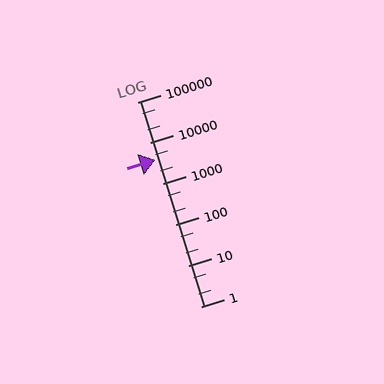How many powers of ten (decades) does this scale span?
The scale spans 5 decades, from 1 to 100000.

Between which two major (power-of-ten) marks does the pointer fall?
The pointer is between 1000 and 10000.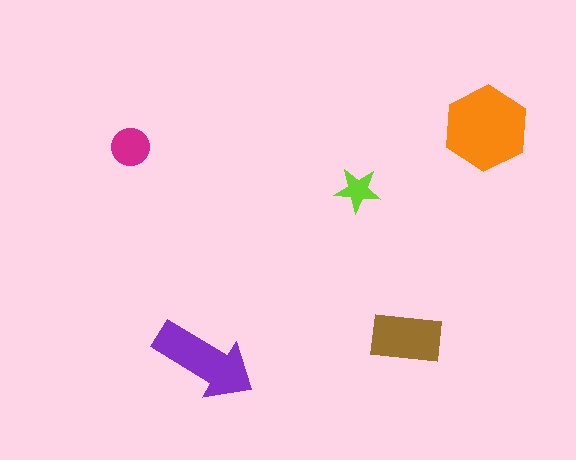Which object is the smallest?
The lime star.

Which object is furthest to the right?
The orange hexagon is rightmost.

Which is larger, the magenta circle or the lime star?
The magenta circle.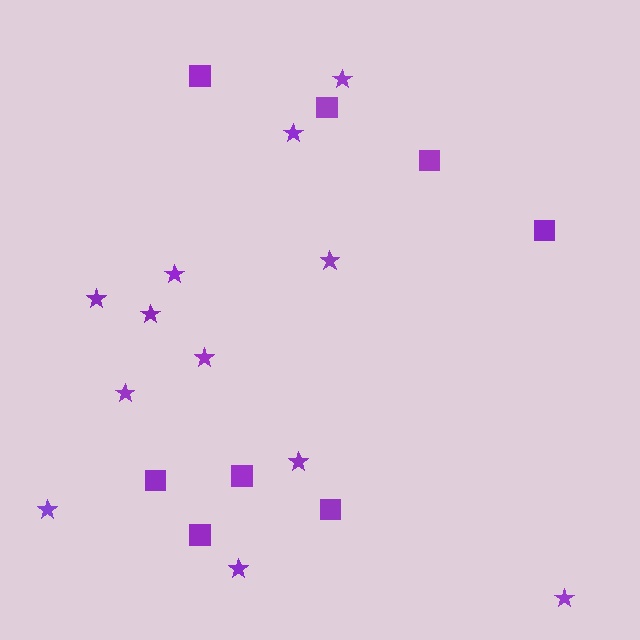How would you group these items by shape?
There are 2 groups: one group of stars (12) and one group of squares (8).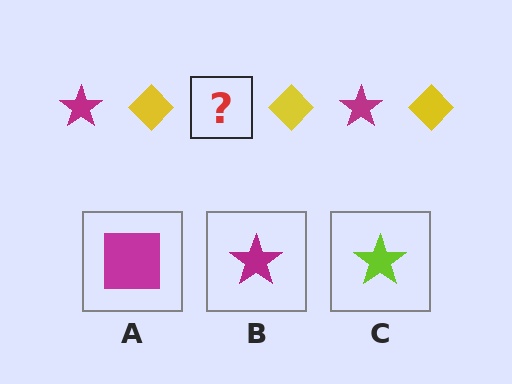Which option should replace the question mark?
Option B.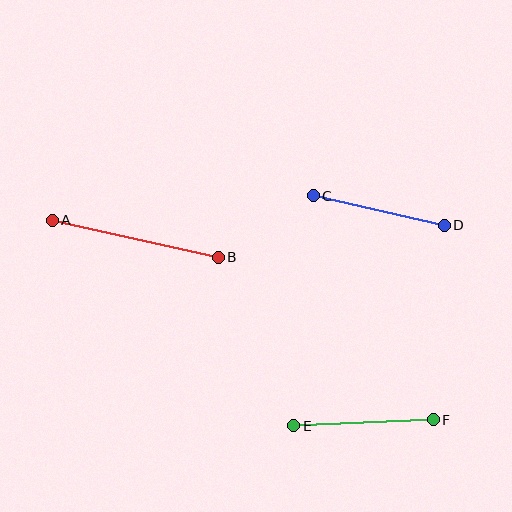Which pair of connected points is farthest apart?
Points A and B are farthest apart.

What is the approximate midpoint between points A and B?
The midpoint is at approximately (135, 239) pixels.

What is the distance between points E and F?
The distance is approximately 140 pixels.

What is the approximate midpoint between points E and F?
The midpoint is at approximately (363, 423) pixels.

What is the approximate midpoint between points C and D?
The midpoint is at approximately (379, 210) pixels.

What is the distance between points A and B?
The distance is approximately 170 pixels.